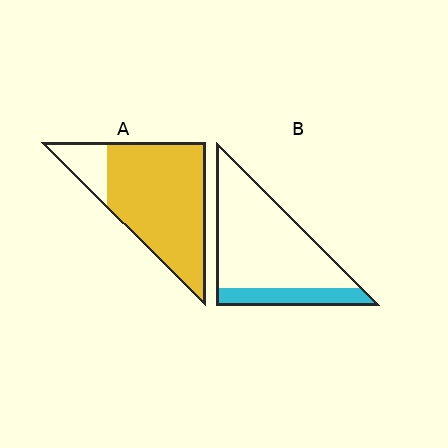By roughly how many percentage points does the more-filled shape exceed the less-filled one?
By roughly 65 percentage points (A over B).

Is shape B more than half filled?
No.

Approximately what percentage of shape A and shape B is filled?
A is approximately 85% and B is approximately 20%.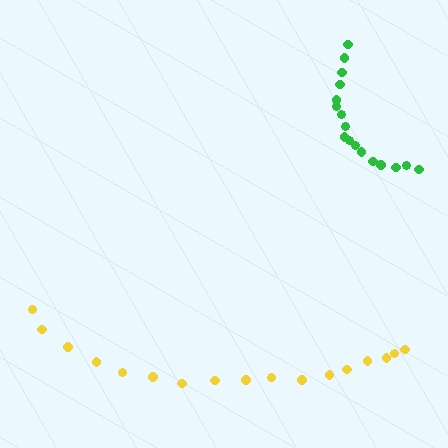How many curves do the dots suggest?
There are 2 distinct paths.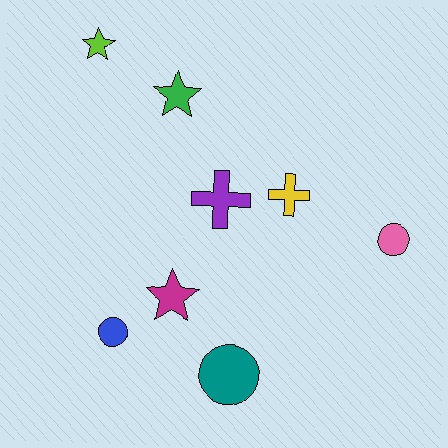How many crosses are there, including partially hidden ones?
There are 2 crosses.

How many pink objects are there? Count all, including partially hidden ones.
There is 1 pink object.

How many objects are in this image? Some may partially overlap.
There are 8 objects.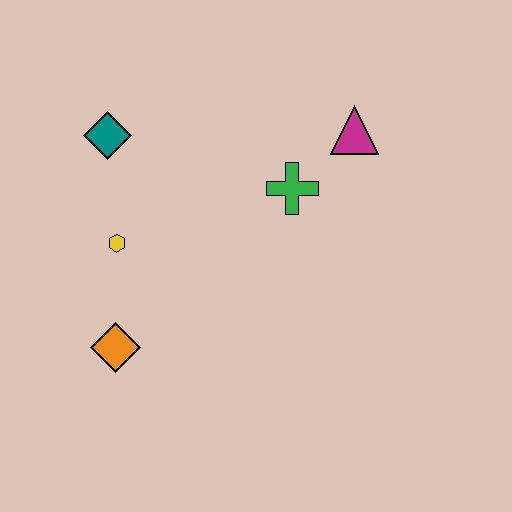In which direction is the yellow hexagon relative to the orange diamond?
The yellow hexagon is above the orange diamond.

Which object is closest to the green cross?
The magenta triangle is closest to the green cross.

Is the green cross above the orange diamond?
Yes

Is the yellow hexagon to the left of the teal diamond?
No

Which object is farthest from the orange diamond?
The magenta triangle is farthest from the orange diamond.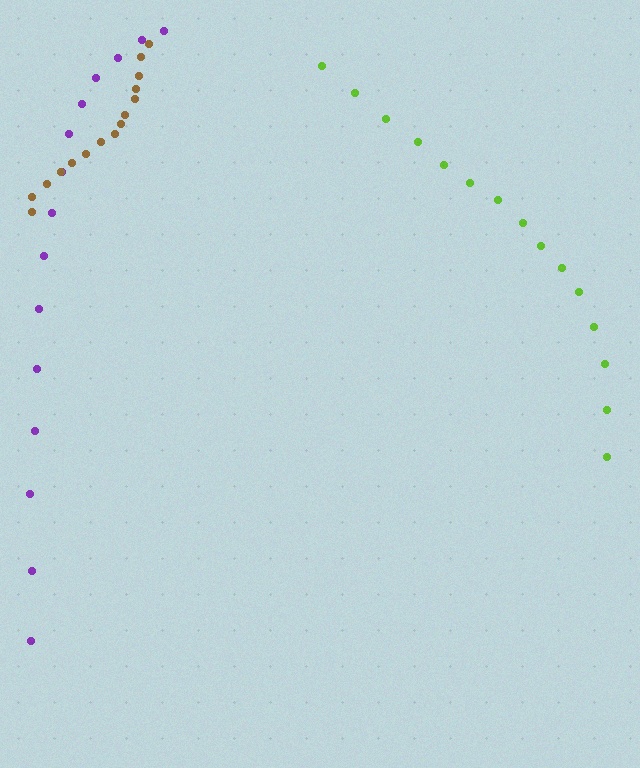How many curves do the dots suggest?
There are 3 distinct paths.